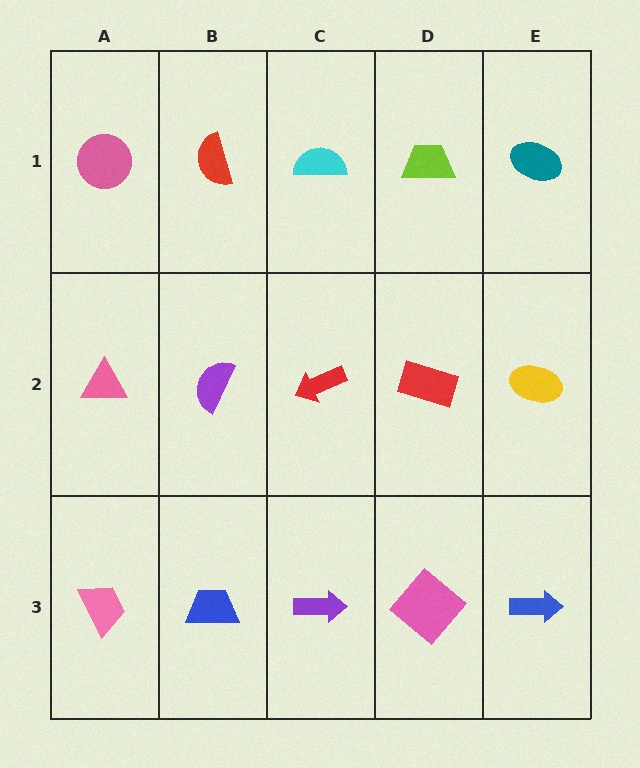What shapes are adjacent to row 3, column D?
A red rectangle (row 2, column D), a purple arrow (row 3, column C), a blue arrow (row 3, column E).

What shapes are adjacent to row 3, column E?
A yellow ellipse (row 2, column E), a pink diamond (row 3, column D).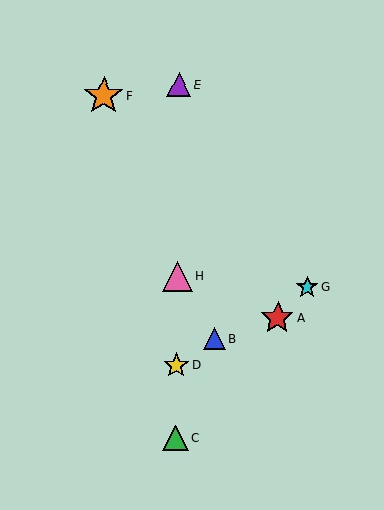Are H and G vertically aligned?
No, H is at x≈177 and G is at x≈307.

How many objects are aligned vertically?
4 objects (C, D, E, H) are aligned vertically.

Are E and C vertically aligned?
Yes, both are at x≈179.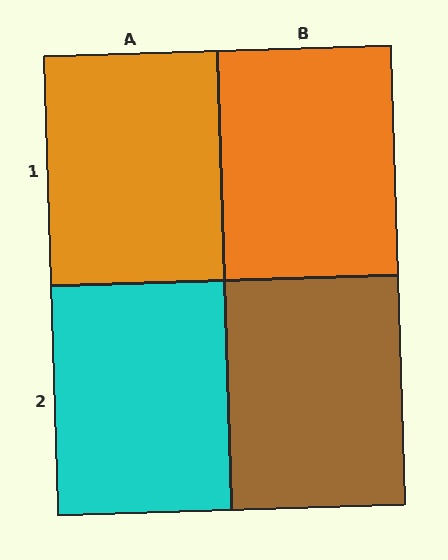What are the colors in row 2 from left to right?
Cyan, brown.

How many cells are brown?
1 cell is brown.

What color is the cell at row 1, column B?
Orange.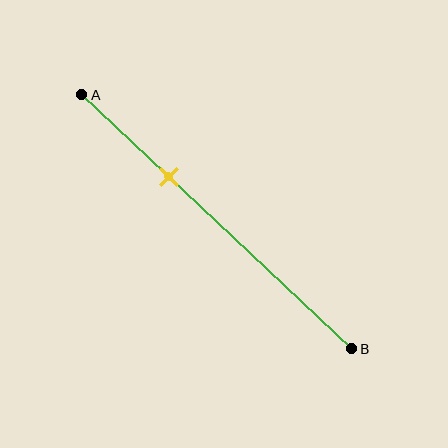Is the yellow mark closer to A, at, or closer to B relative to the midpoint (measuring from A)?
The yellow mark is closer to point A than the midpoint of segment AB.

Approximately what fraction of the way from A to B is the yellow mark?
The yellow mark is approximately 30% of the way from A to B.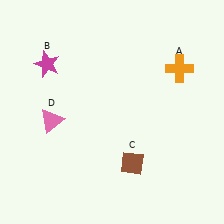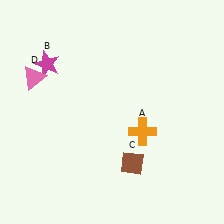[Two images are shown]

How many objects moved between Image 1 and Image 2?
2 objects moved between the two images.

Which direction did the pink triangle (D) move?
The pink triangle (D) moved up.